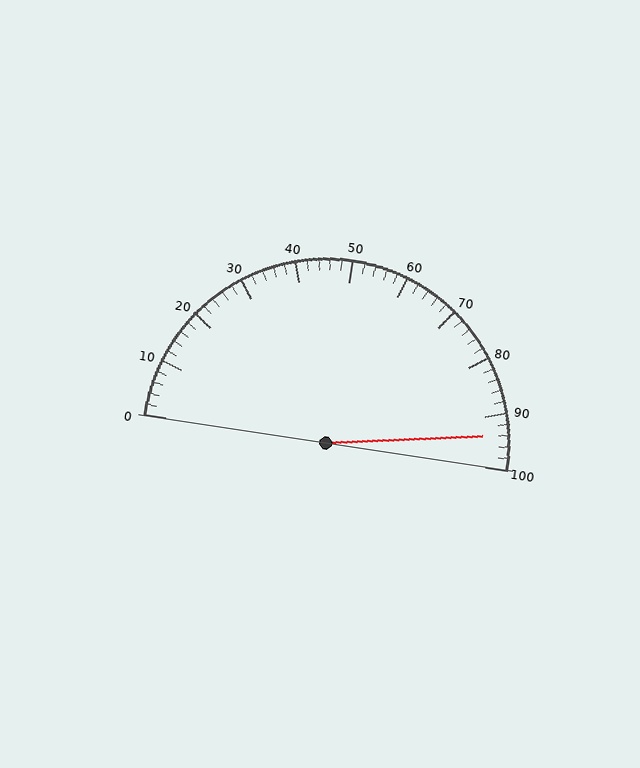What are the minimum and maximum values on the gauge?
The gauge ranges from 0 to 100.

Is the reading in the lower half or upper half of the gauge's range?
The reading is in the upper half of the range (0 to 100).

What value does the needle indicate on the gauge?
The needle indicates approximately 94.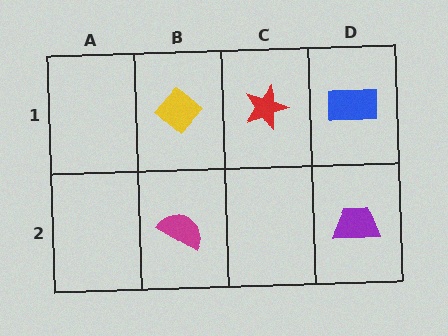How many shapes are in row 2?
2 shapes.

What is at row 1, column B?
A yellow diamond.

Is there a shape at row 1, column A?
No, that cell is empty.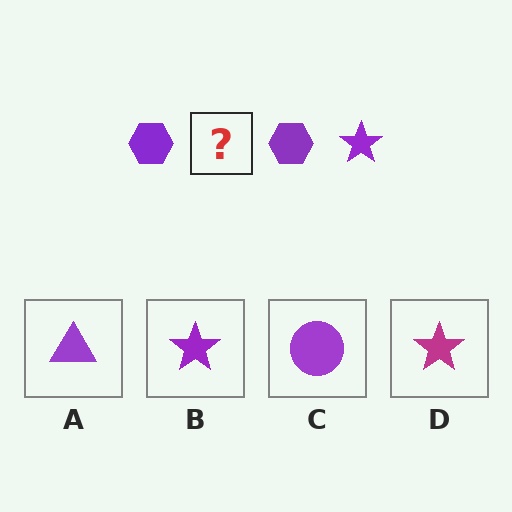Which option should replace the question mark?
Option B.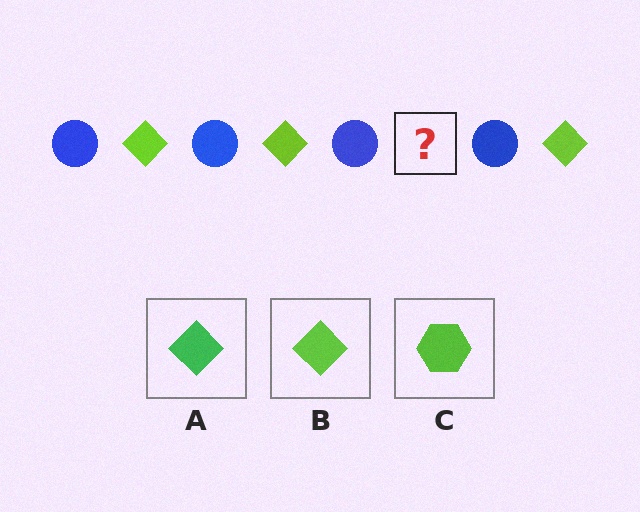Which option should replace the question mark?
Option B.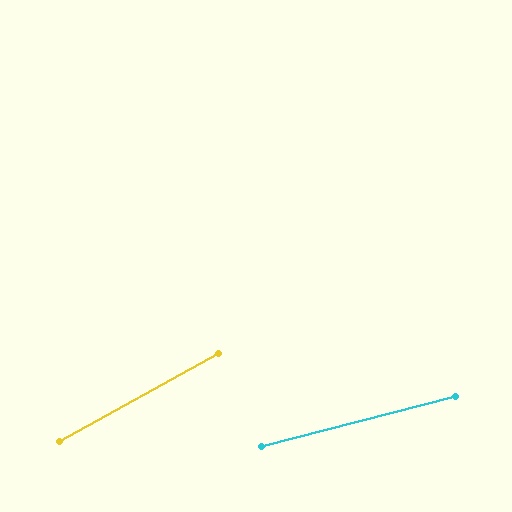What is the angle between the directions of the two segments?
Approximately 15 degrees.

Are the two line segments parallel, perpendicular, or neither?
Neither parallel nor perpendicular — they differ by about 15°.